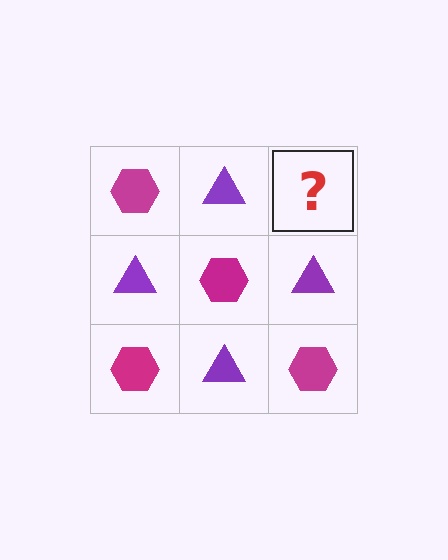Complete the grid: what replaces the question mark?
The question mark should be replaced with a magenta hexagon.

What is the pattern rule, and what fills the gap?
The rule is that it alternates magenta hexagon and purple triangle in a checkerboard pattern. The gap should be filled with a magenta hexagon.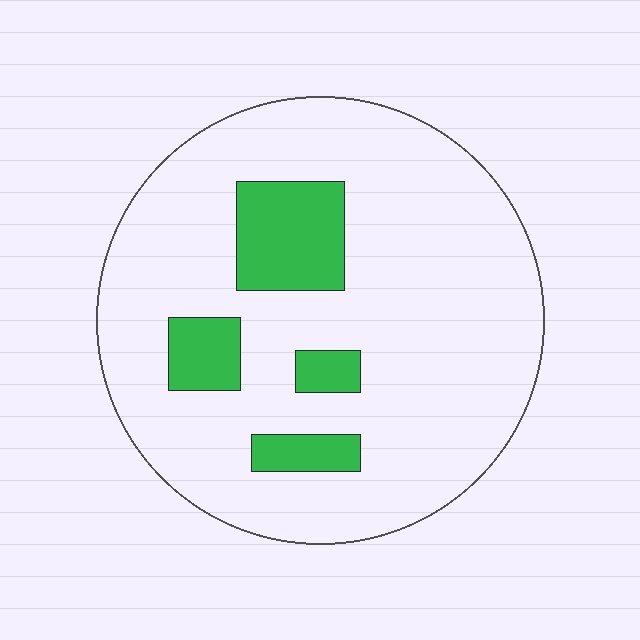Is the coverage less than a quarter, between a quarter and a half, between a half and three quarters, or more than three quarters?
Less than a quarter.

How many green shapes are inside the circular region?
4.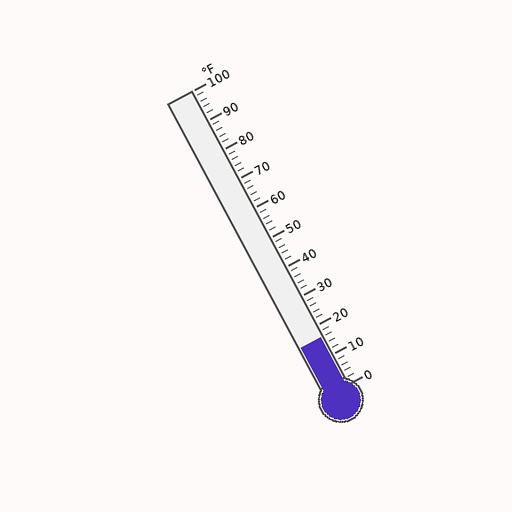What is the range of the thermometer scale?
The thermometer scale ranges from 0°F to 100°F.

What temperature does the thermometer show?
The thermometer shows approximately 16°F.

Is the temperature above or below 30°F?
The temperature is below 30°F.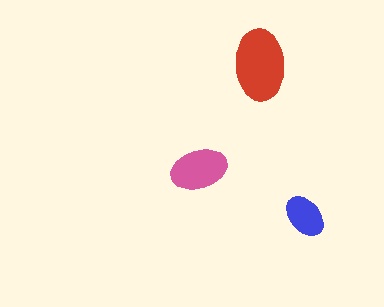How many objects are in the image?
There are 3 objects in the image.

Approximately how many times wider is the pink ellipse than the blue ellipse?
About 1.5 times wider.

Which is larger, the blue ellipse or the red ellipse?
The red one.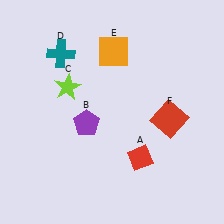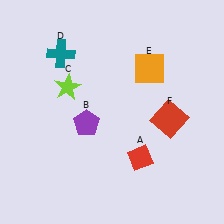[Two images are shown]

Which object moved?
The orange square (E) moved right.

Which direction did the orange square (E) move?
The orange square (E) moved right.